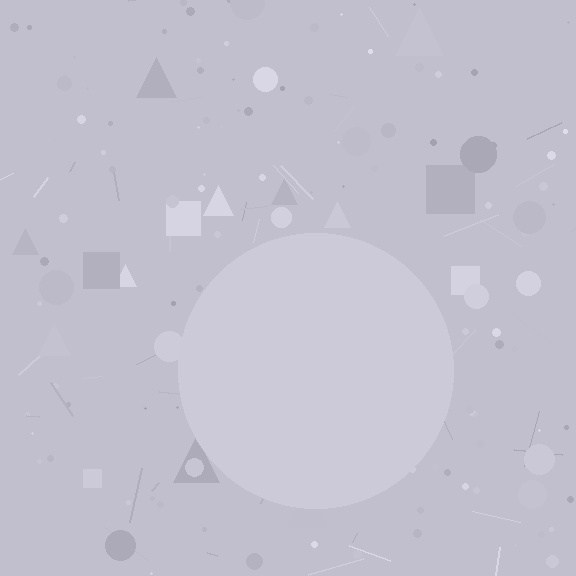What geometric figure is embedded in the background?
A circle is embedded in the background.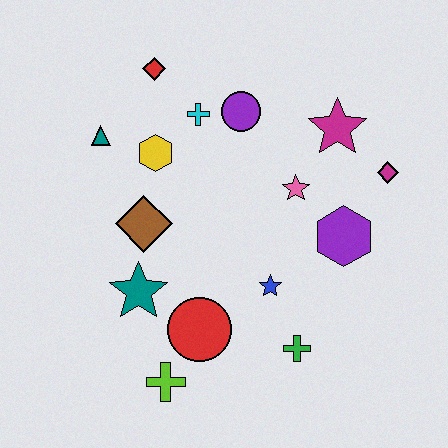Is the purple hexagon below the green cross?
No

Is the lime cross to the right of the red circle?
No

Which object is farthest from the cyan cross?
The lime cross is farthest from the cyan cross.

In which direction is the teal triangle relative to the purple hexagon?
The teal triangle is to the left of the purple hexagon.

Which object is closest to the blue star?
The green cross is closest to the blue star.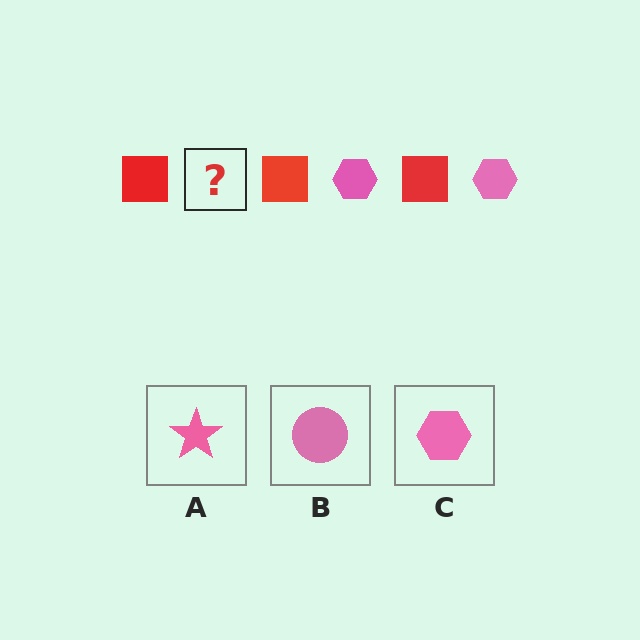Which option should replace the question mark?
Option C.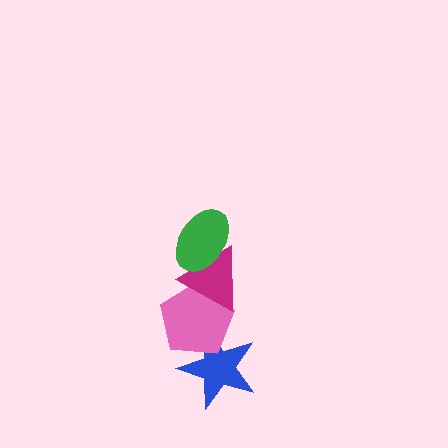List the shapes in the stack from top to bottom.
From top to bottom: the green ellipse, the magenta triangle, the pink pentagon, the blue star.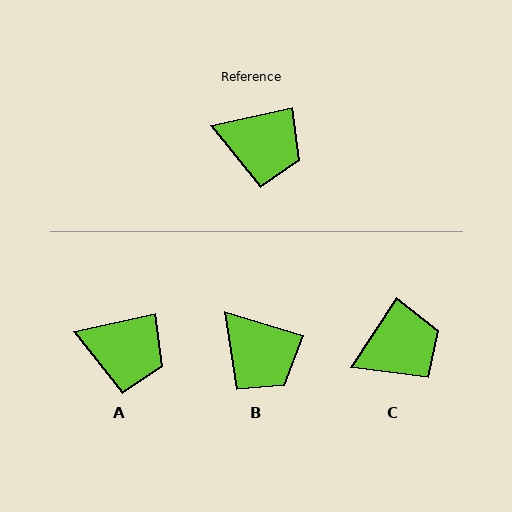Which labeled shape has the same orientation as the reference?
A.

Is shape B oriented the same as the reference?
No, it is off by about 30 degrees.